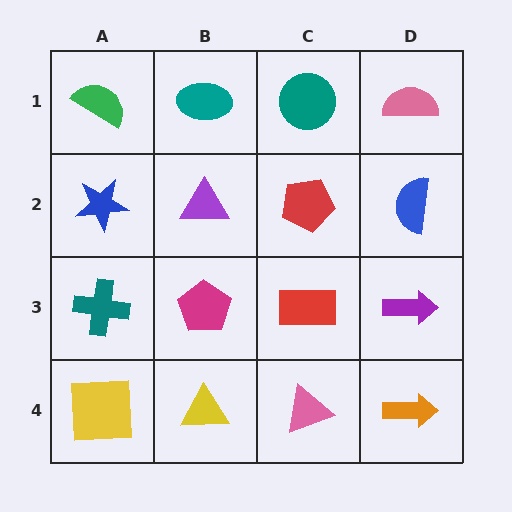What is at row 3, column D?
A purple arrow.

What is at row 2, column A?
A blue star.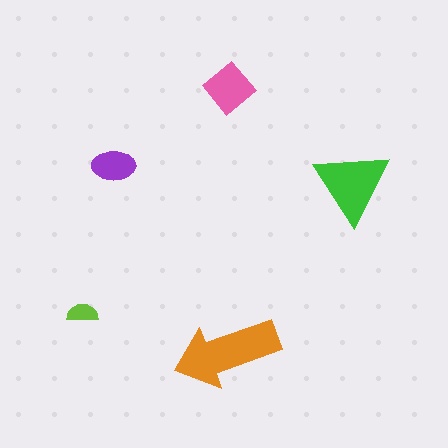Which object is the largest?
The orange arrow.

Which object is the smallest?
The lime semicircle.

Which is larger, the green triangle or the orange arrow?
The orange arrow.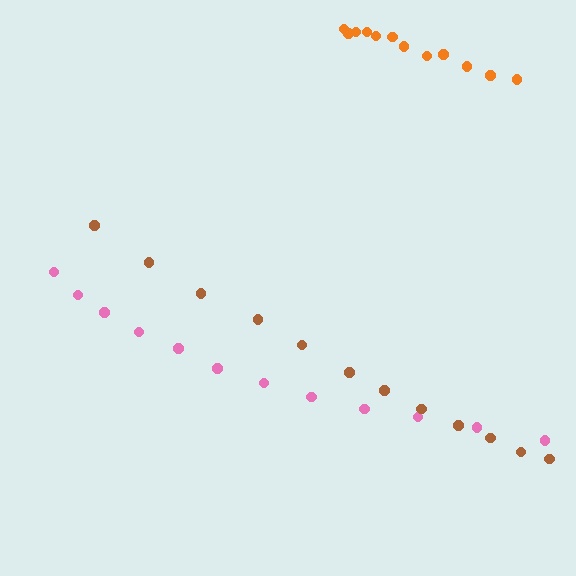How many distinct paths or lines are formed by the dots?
There are 3 distinct paths.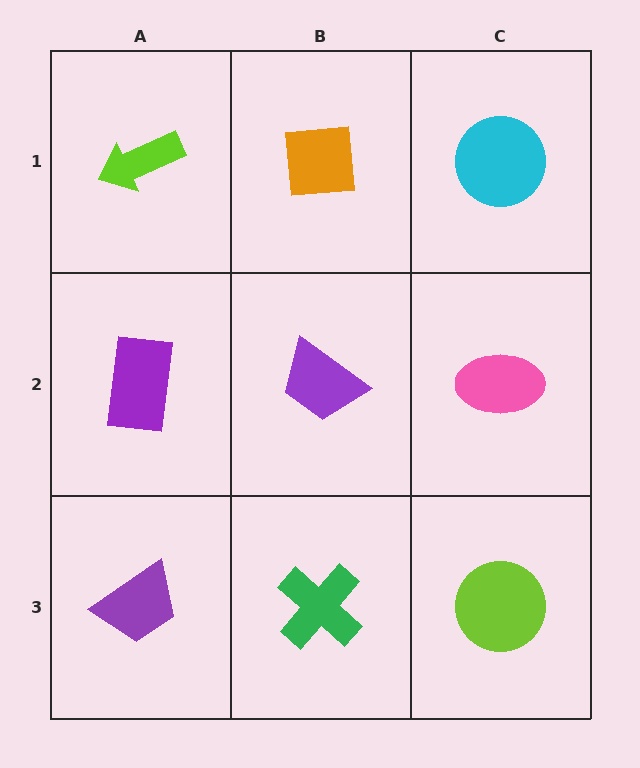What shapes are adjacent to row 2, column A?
A lime arrow (row 1, column A), a purple trapezoid (row 3, column A), a purple trapezoid (row 2, column B).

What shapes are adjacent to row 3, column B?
A purple trapezoid (row 2, column B), a purple trapezoid (row 3, column A), a lime circle (row 3, column C).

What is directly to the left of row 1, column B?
A lime arrow.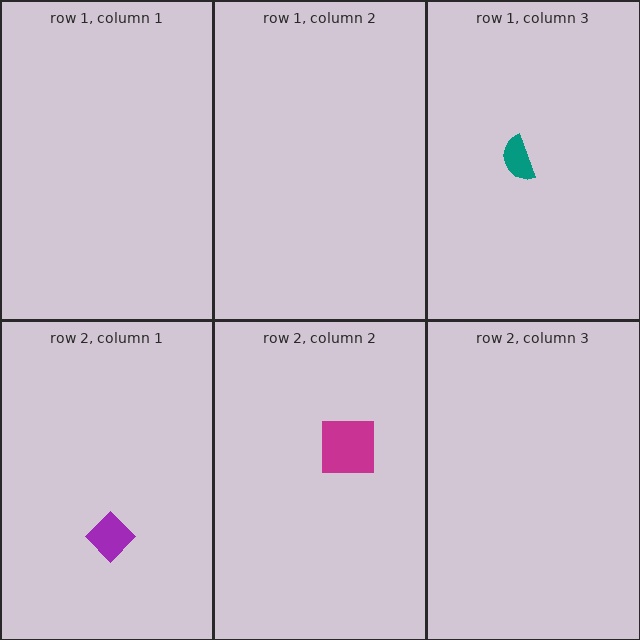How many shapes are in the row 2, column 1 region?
1.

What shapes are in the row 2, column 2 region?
The magenta square.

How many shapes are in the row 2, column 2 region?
1.